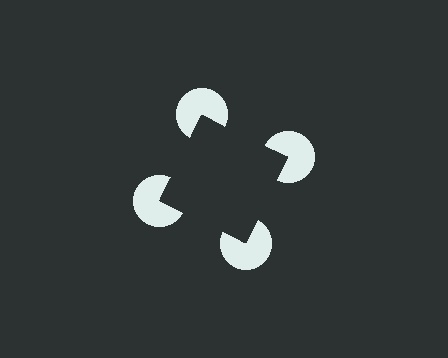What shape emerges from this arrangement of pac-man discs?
An illusory square — its edges are inferred from the aligned wedge cuts in the pac-man discs, not physically drawn.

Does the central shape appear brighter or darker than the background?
It typically appears slightly darker than the background, even though no actual brightness change is drawn.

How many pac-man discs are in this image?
There are 4 — one at each vertex of the illusory square.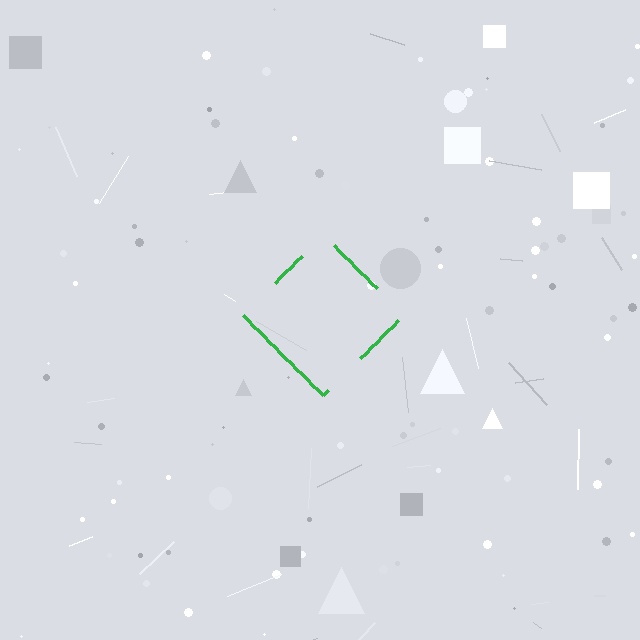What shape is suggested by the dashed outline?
The dashed outline suggests a diamond.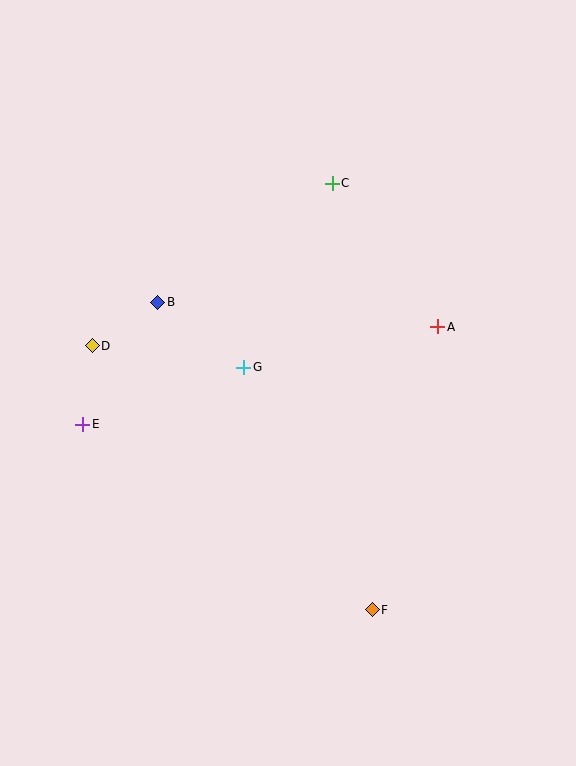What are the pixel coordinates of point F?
Point F is at (372, 610).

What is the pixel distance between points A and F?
The distance between A and F is 291 pixels.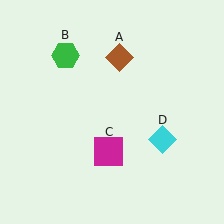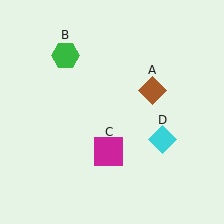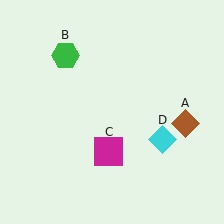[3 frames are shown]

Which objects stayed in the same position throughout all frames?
Green hexagon (object B) and magenta square (object C) and cyan diamond (object D) remained stationary.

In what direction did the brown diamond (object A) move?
The brown diamond (object A) moved down and to the right.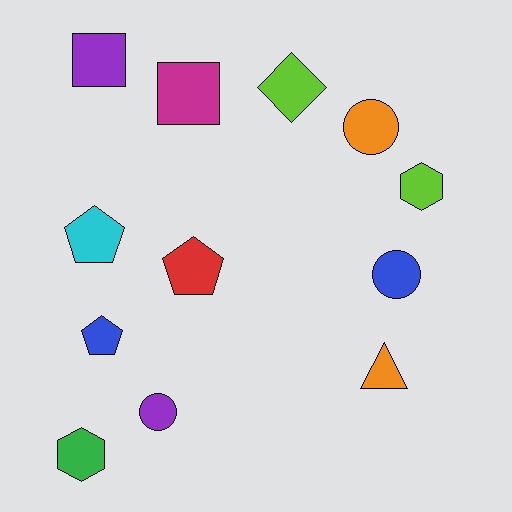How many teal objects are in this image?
There are no teal objects.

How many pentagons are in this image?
There are 3 pentagons.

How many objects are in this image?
There are 12 objects.